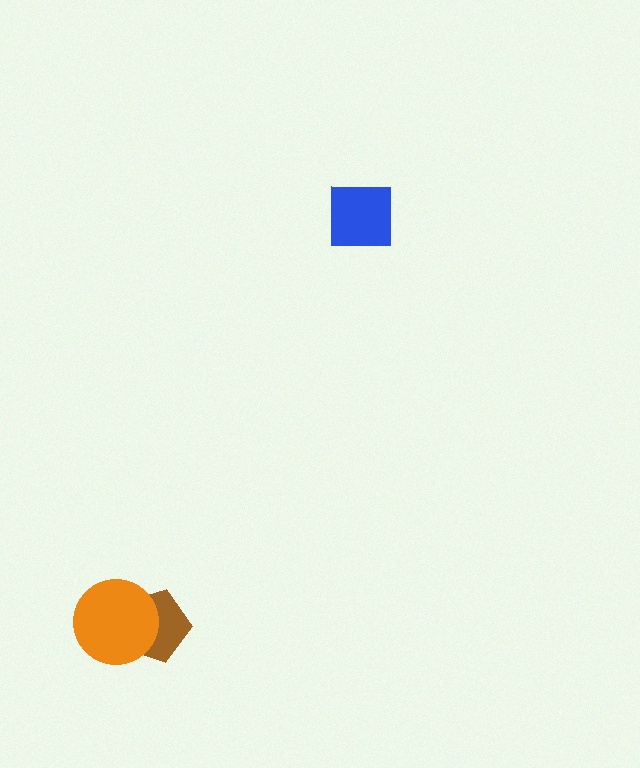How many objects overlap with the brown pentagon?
1 object overlaps with the brown pentagon.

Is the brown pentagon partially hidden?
Yes, it is partially covered by another shape.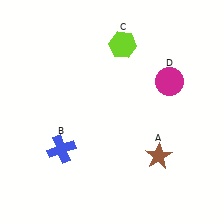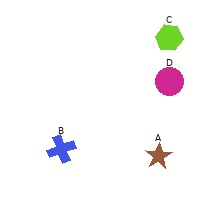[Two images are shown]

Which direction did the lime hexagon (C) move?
The lime hexagon (C) moved right.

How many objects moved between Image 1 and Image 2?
1 object moved between the two images.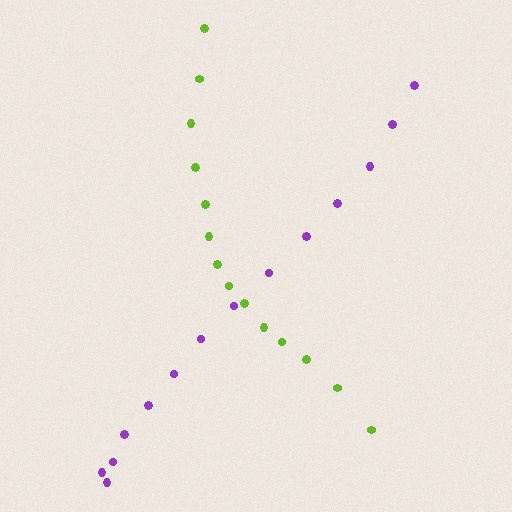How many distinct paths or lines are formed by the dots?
There are 2 distinct paths.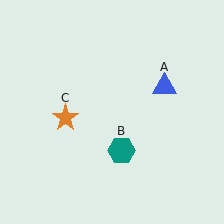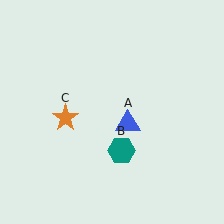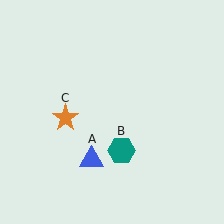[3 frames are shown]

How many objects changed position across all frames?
1 object changed position: blue triangle (object A).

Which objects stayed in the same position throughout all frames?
Teal hexagon (object B) and orange star (object C) remained stationary.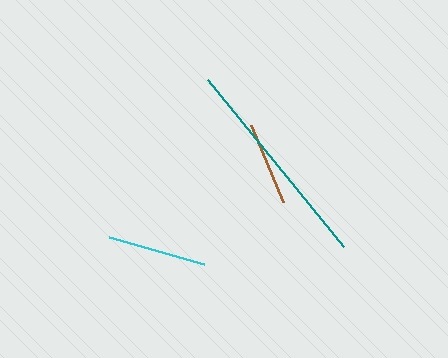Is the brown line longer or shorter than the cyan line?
The cyan line is longer than the brown line.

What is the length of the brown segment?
The brown segment is approximately 83 pixels long.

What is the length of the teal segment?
The teal segment is approximately 216 pixels long.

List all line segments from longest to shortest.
From longest to shortest: teal, cyan, brown.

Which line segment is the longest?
The teal line is the longest at approximately 216 pixels.